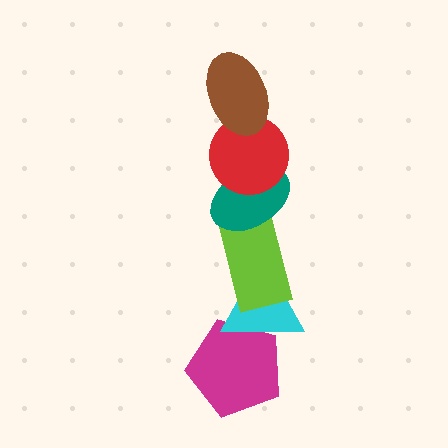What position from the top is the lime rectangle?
The lime rectangle is 4th from the top.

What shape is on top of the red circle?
The brown ellipse is on top of the red circle.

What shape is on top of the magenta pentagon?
The cyan triangle is on top of the magenta pentagon.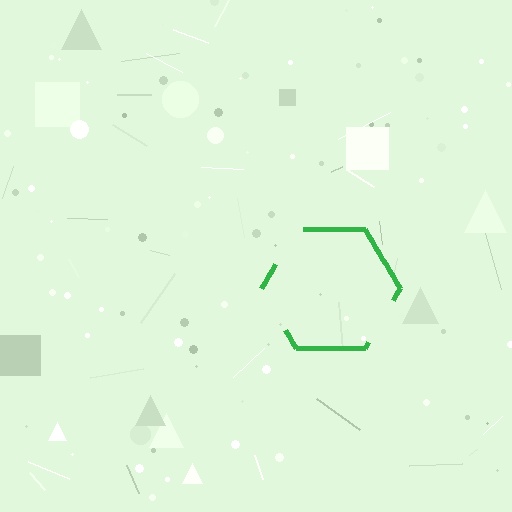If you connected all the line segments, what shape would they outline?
They would outline a hexagon.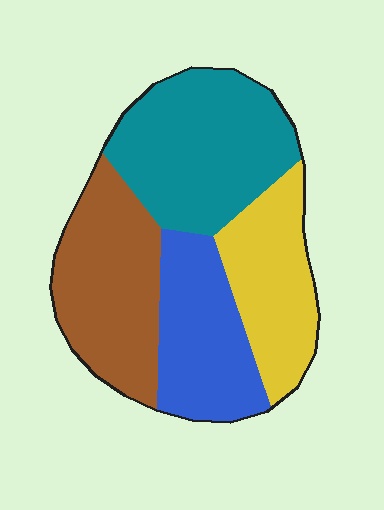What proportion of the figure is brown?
Brown covers around 25% of the figure.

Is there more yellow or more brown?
Brown.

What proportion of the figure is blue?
Blue covers around 20% of the figure.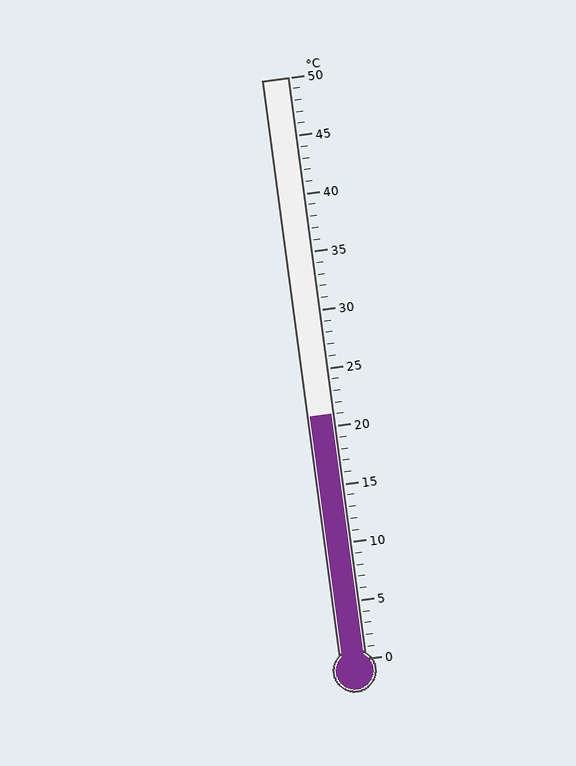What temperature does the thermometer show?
The thermometer shows approximately 21°C.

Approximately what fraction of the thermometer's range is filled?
The thermometer is filled to approximately 40% of its range.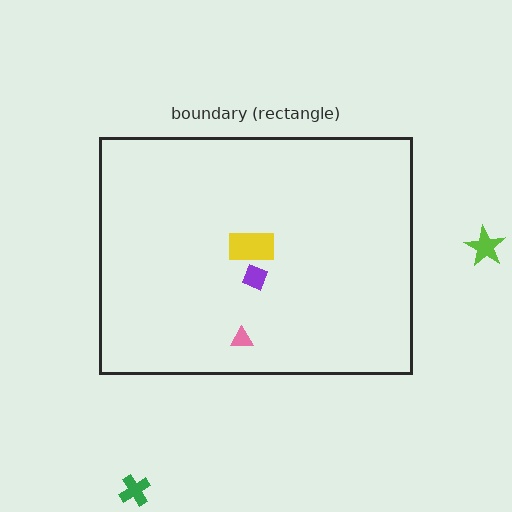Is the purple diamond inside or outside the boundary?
Inside.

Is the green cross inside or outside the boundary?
Outside.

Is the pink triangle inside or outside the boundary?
Inside.